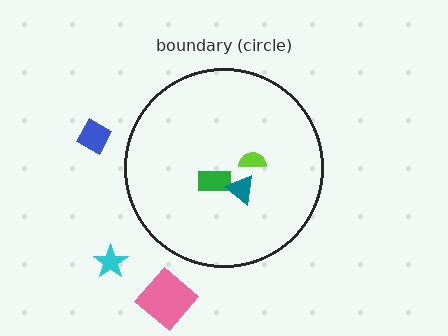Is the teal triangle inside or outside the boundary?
Inside.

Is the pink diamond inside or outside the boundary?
Outside.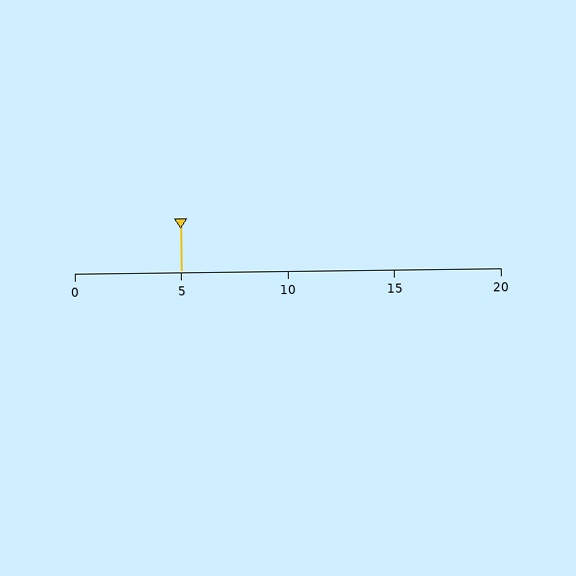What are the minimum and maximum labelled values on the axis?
The axis runs from 0 to 20.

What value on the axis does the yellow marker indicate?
The marker indicates approximately 5.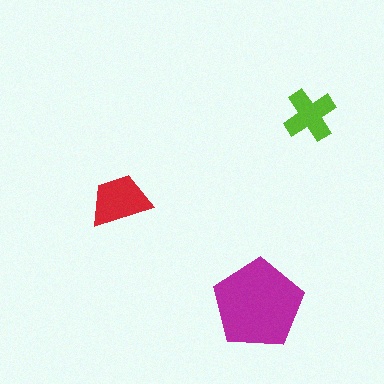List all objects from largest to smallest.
The magenta pentagon, the red trapezoid, the lime cross.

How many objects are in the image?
There are 3 objects in the image.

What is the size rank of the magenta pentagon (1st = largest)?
1st.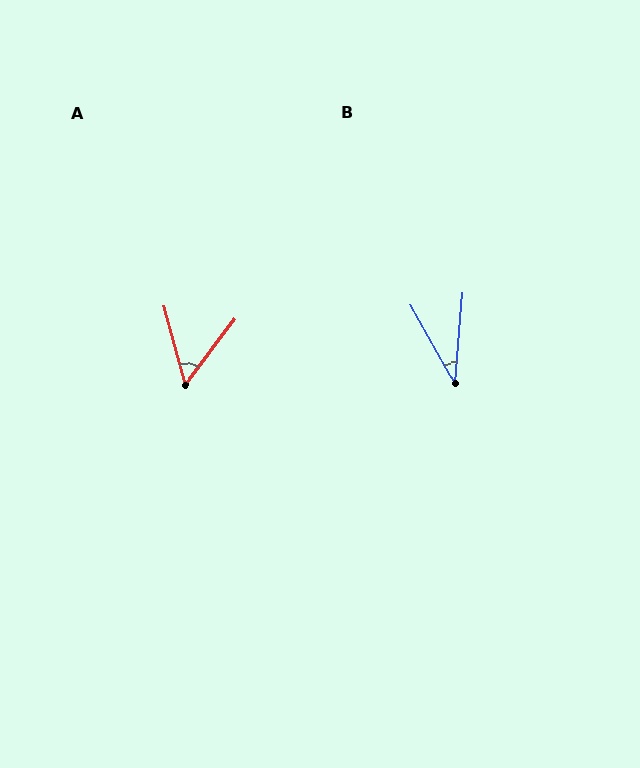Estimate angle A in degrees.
Approximately 52 degrees.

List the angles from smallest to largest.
B (34°), A (52°).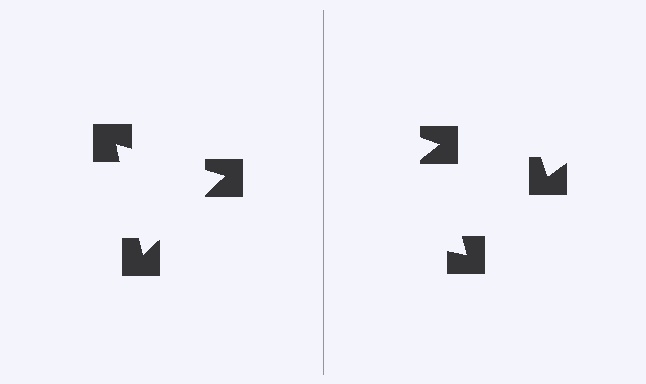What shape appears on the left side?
An illusory triangle.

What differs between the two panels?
The notched squares are positioned identically on both sides; only the wedge orientations differ. On the left they align to a triangle; on the right they are misaligned.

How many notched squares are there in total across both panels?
6 — 3 on each side.